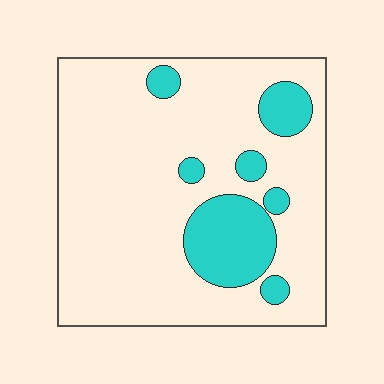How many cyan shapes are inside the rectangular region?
7.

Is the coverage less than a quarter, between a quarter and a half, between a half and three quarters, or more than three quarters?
Less than a quarter.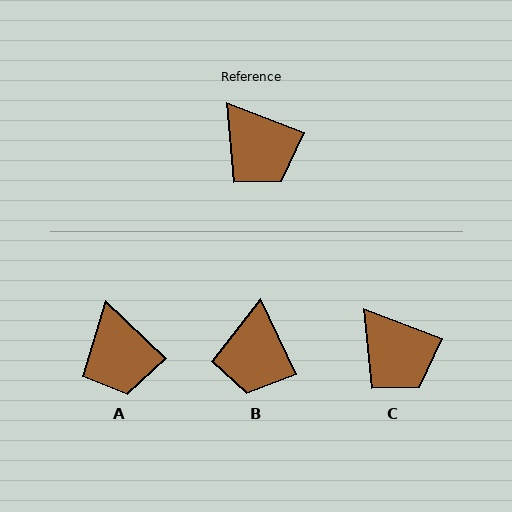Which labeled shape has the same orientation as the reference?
C.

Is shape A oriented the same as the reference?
No, it is off by about 22 degrees.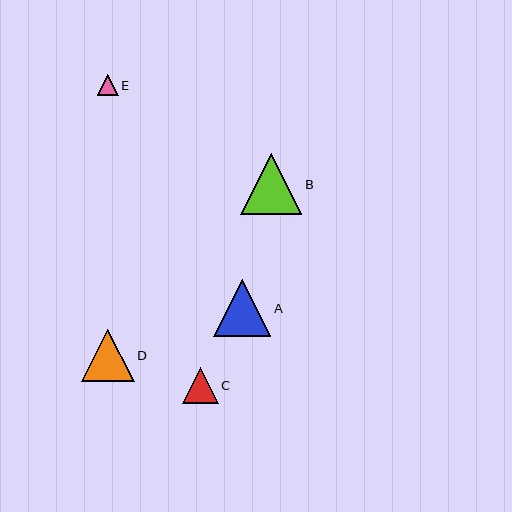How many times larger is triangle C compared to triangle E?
Triangle C is approximately 1.7 times the size of triangle E.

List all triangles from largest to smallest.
From largest to smallest: B, A, D, C, E.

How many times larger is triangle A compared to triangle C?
Triangle A is approximately 1.6 times the size of triangle C.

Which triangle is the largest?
Triangle B is the largest with a size of approximately 61 pixels.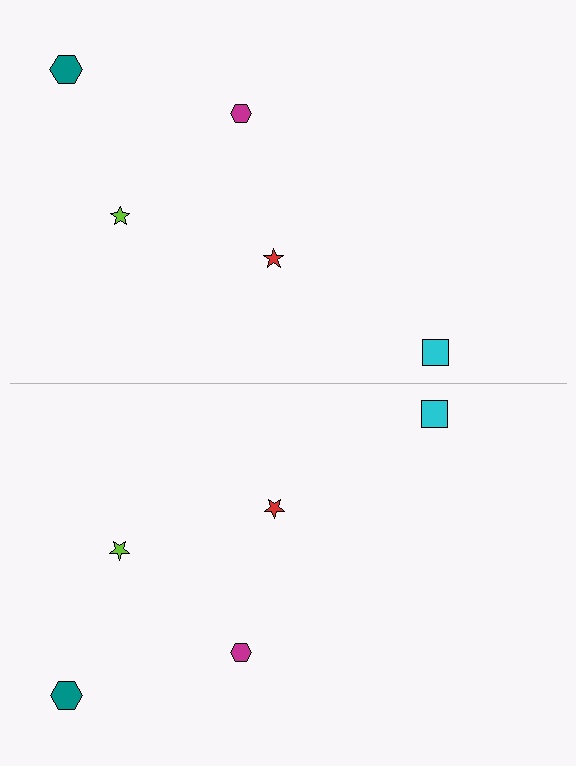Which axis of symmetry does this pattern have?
The pattern has a horizontal axis of symmetry running through the center of the image.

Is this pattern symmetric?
Yes, this pattern has bilateral (reflection) symmetry.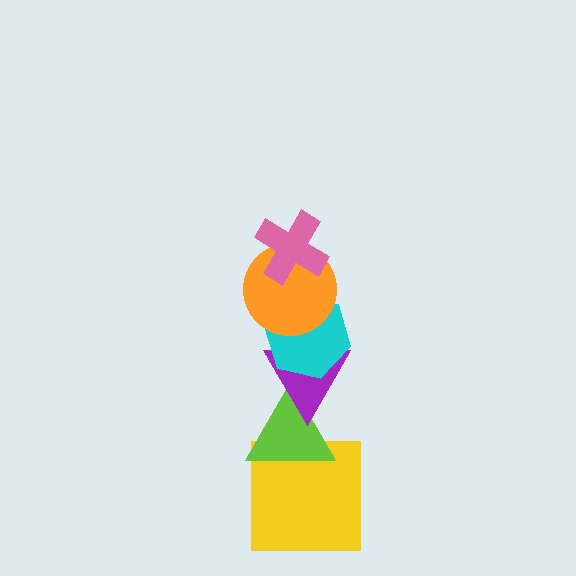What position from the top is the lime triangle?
The lime triangle is 5th from the top.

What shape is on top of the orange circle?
The pink cross is on top of the orange circle.